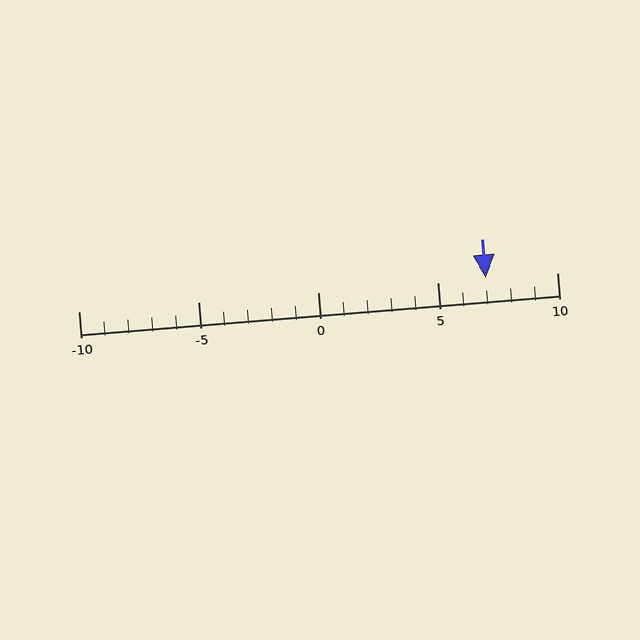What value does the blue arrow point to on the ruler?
The blue arrow points to approximately 7.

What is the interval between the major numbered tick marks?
The major tick marks are spaced 5 units apart.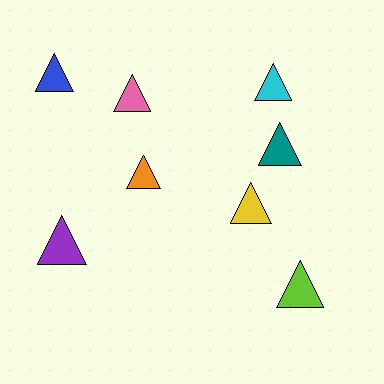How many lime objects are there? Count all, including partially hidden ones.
There is 1 lime object.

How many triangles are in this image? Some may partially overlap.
There are 8 triangles.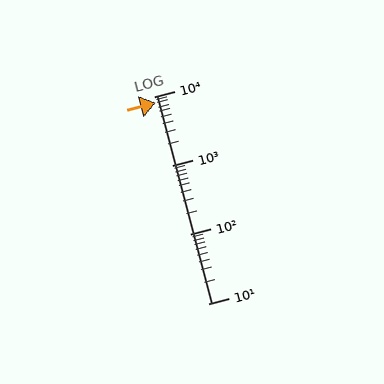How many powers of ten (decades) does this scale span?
The scale spans 3 decades, from 10 to 10000.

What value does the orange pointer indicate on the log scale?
The pointer indicates approximately 8100.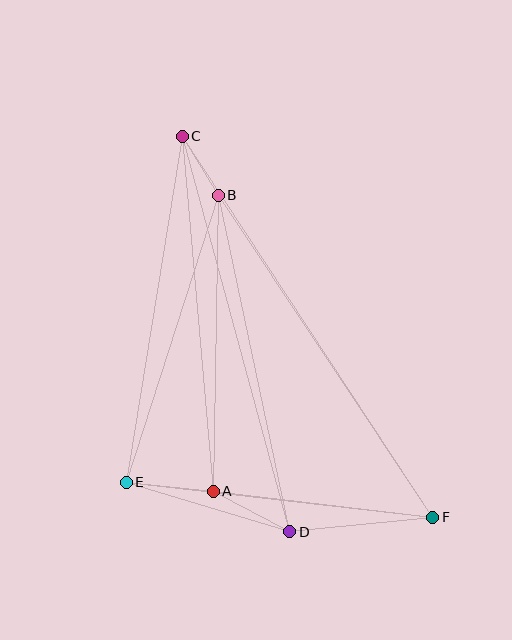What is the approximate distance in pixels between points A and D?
The distance between A and D is approximately 86 pixels.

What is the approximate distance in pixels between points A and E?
The distance between A and E is approximately 88 pixels.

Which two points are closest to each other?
Points B and C are closest to each other.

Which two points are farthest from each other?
Points C and F are farthest from each other.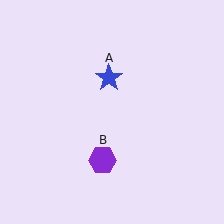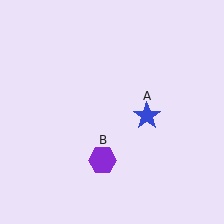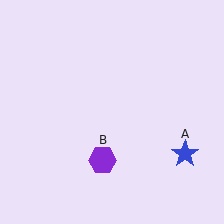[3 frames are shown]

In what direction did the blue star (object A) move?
The blue star (object A) moved down and to the right.